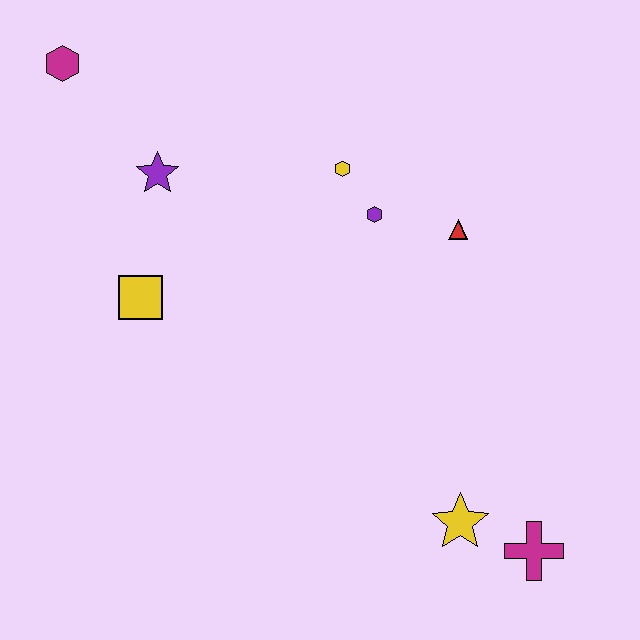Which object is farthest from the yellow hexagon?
The magenta cross is farthest from the yellow hexagon.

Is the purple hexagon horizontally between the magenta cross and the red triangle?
No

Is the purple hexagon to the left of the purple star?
No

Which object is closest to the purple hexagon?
The yellow hexagon is closest to the purple hexagon.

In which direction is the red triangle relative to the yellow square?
The red triangle is to the right of the yellow square.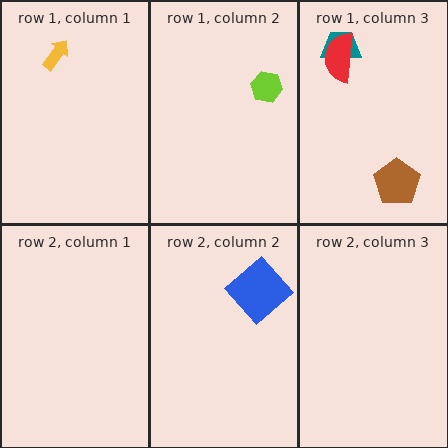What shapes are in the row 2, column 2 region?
The blue diamond.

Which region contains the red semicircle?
The row 1, column 3 region.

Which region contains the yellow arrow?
The row 1, column 1 region.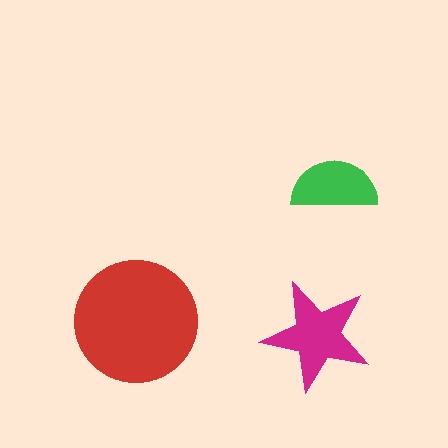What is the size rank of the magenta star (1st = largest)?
2nd.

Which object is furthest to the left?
The red circle is leftmost.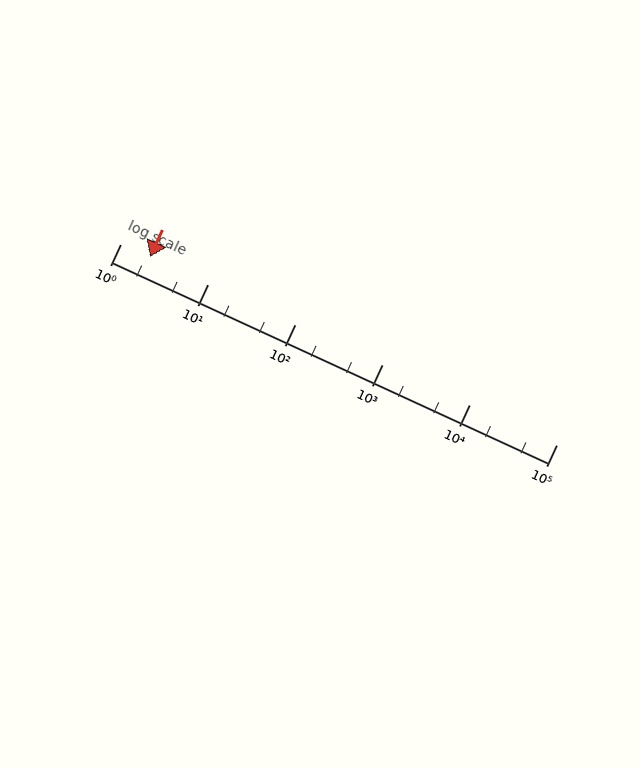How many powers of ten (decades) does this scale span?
The scale spans 5 decades, from 1 to 100000.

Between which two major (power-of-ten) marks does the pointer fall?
The pointer is between 1 and 10.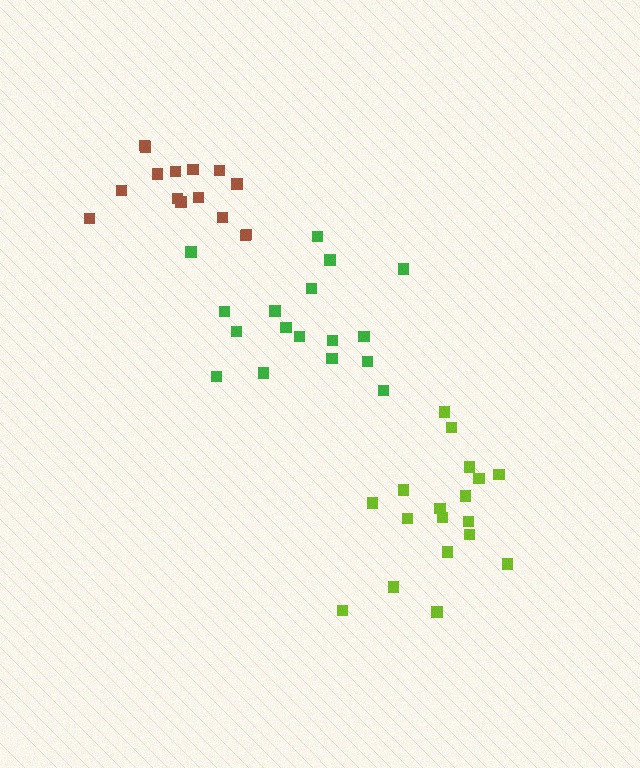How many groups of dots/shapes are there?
There are 3 groups.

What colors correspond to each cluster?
The clusters are colored: green, lime, brown.